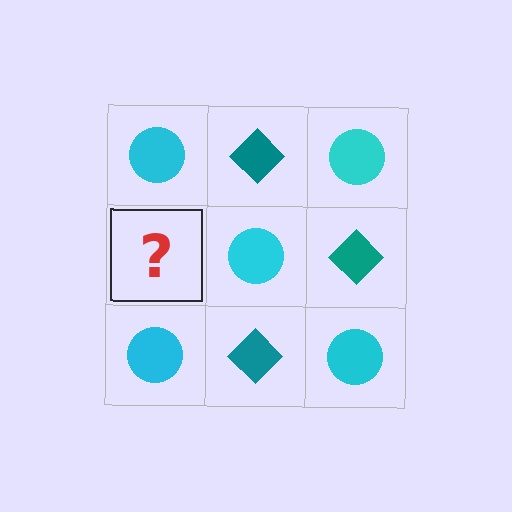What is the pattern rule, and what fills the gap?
The rule is that it alternates cyan circle and teal diamond in a checkerboard pattern. The gap should be filled with a teal diamond.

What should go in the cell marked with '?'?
The missing cell should contain a teal diamond.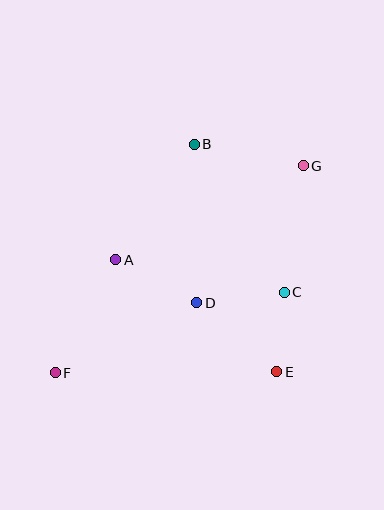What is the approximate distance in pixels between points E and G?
The distance between E and G is approximately 208 pixels.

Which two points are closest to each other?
Points C and E are closest to each other.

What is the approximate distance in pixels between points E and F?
The distance between E and F is approximately 221 pixels.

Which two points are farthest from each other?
Points F and G are farthest from each other.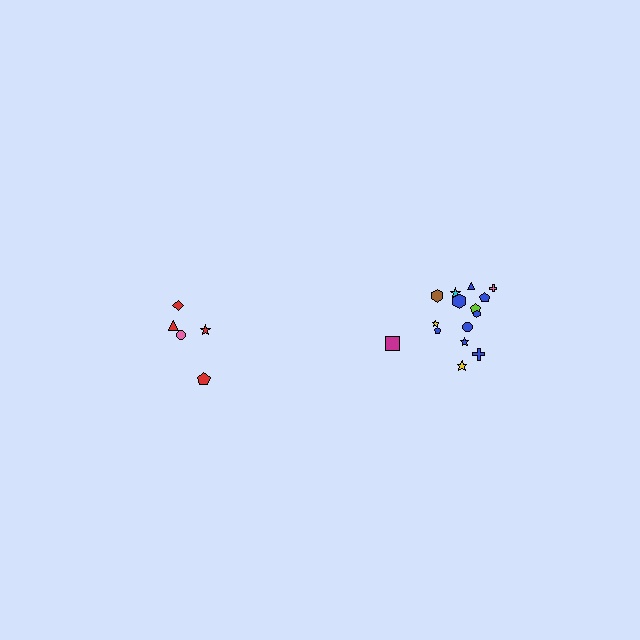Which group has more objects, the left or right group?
The right group.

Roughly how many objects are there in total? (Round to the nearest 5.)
Roughly 20 objects in total.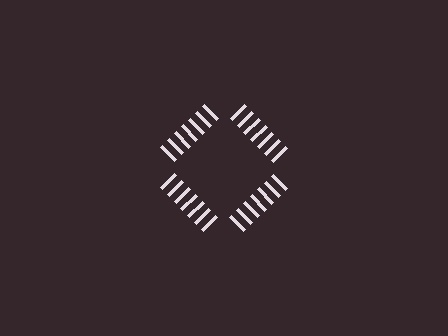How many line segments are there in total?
28 — 7 along each of the 4 edges.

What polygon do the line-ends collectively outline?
An illusory square — the line segments terminate on its edges but no continuous stroke is drawn.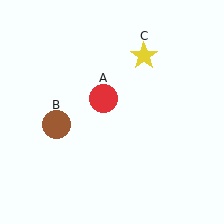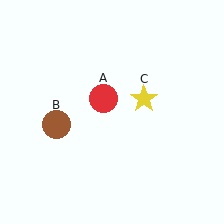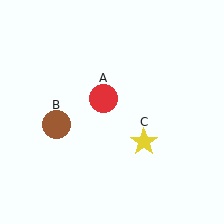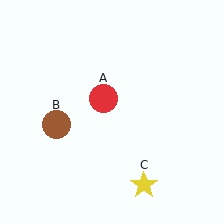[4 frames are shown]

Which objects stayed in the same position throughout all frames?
Red circle (object A) and brown circle (object B) remained stationary.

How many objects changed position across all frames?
1 object changed position: yellow star (object C).